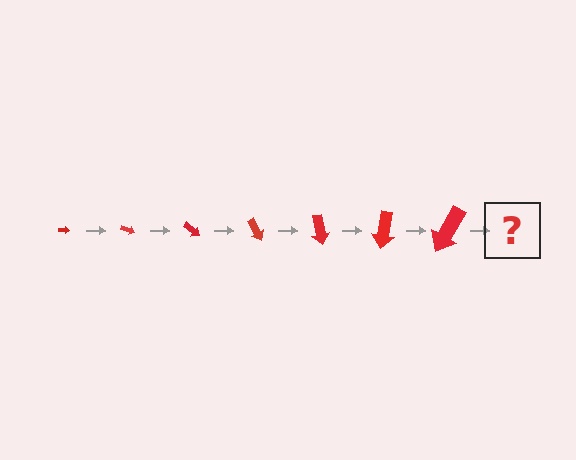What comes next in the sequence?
The next element should be an arrow, larger than the previous one and rotated 140 degrees from the start.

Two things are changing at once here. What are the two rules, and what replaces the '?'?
The two rules are that the arrow grows larger each step and it rotates 20 degrees each step. The '?' should be an arrow, larger than the previous one and rotated 140 degrees from the start.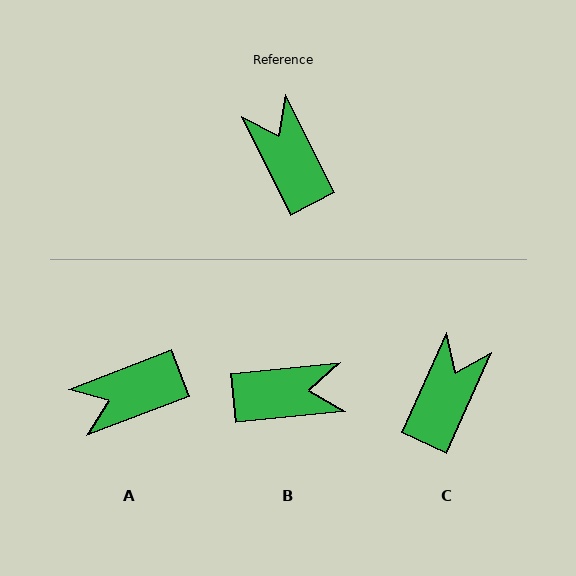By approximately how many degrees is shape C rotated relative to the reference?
Approximately 51 degrees clockwise.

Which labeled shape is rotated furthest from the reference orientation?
B, about 111 degrees away.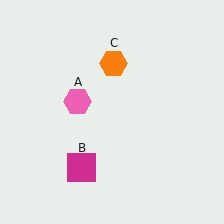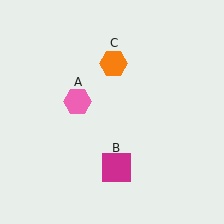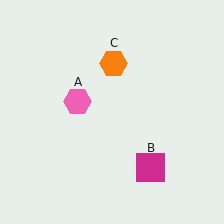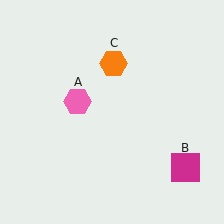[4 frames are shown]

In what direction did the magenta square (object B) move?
The magenta square (object B) moved right.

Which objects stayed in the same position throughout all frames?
Pink hexagon (object A) and orange hexagon (object C) remained stationary.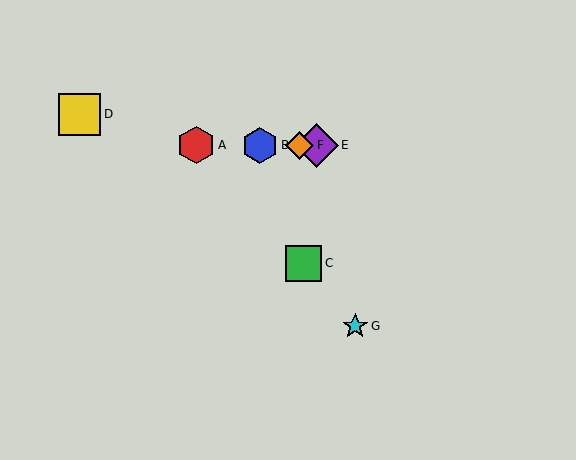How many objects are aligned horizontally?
4 objects (A, B, E, F) are aligned horizontally.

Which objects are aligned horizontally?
Objects A, B, E, F are aligned horizontally.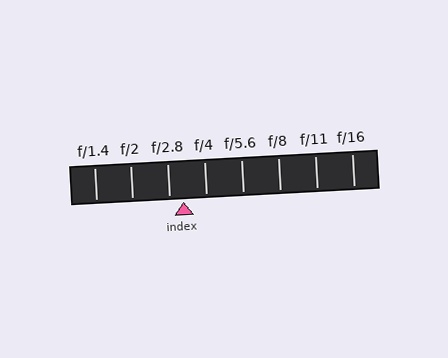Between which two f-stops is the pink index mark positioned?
The index mark is between f/2.8 and f/4.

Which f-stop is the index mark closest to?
The index mark is closest to f/2.8.